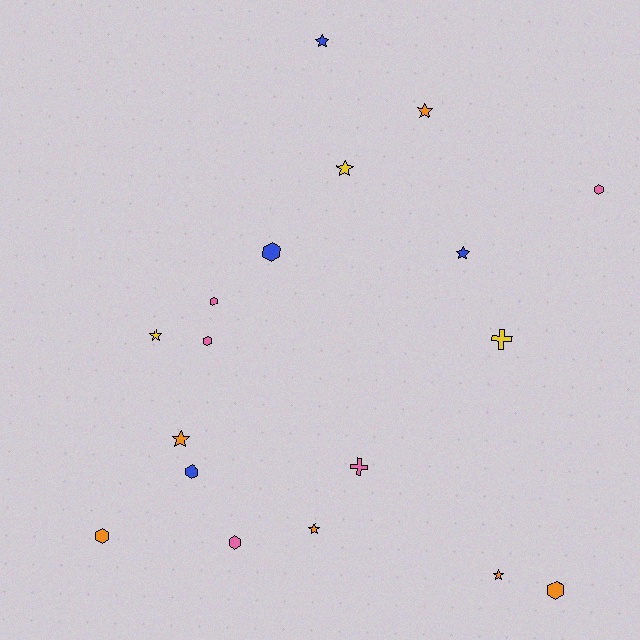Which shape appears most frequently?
Star, with 8 objects.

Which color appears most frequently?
Orange, with 6 objects.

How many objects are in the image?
There are 18 objects.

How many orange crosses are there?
There are no orange crosses.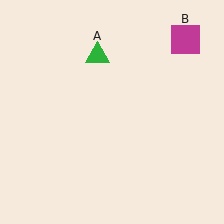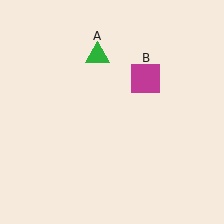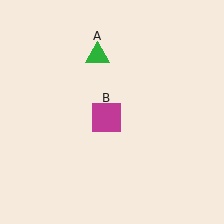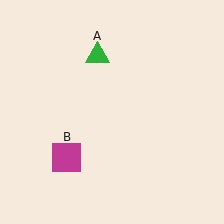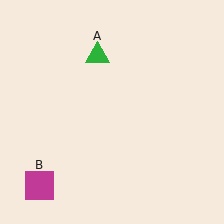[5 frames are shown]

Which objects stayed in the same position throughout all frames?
Green triangle (object A) remained stationary.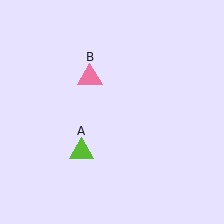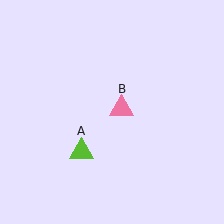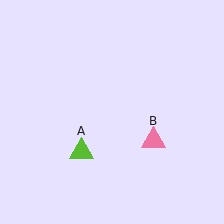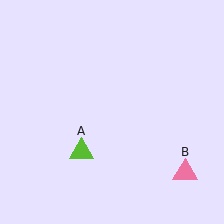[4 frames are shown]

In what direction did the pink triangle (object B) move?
The pink triangle (object B) moved down and to the right.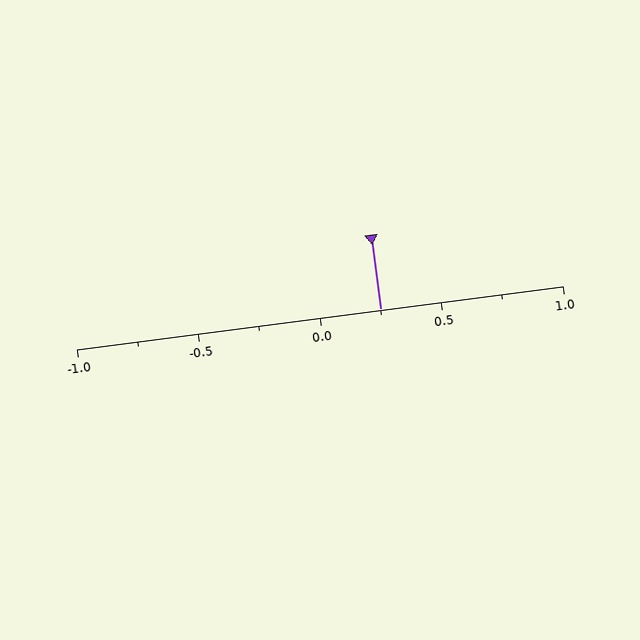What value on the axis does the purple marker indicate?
The marker indicates approximately 0.25.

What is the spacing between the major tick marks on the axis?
The major ticks are spaced 0.5 apart.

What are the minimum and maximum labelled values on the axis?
The axis runs from -1.0 to 1.0.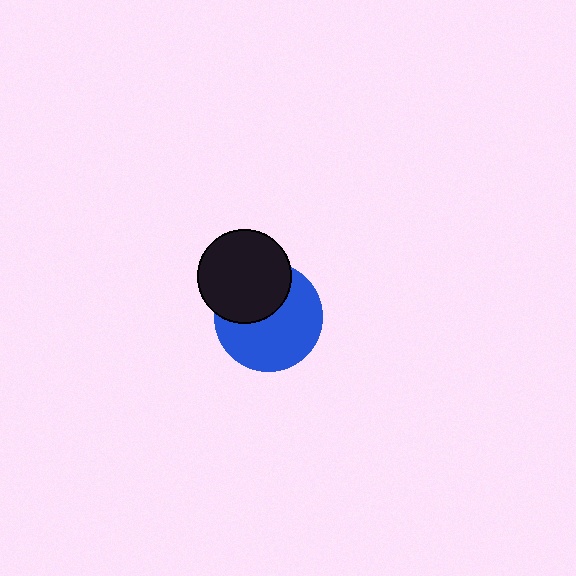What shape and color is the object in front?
The object in front is a black circle.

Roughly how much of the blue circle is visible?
About half of it is visible (roughly 62%).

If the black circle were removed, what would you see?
You would see the complete blue circle.